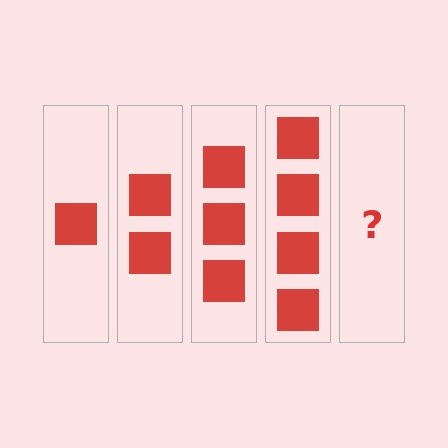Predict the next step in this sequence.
The next step is 5 squares.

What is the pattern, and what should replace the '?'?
The pattern is that each step adds one more square. The '?' should be 5 squares.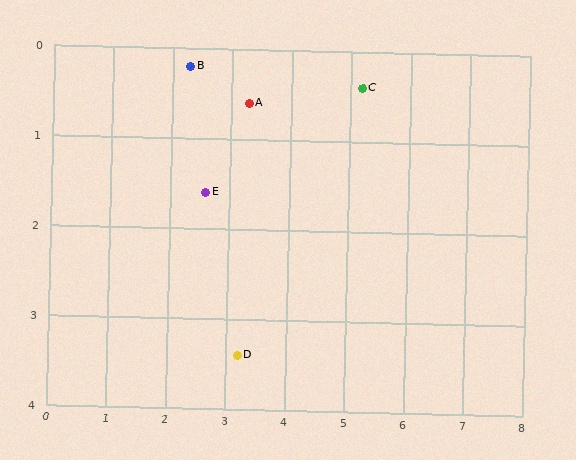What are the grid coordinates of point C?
Point C is at approximately (5.2, 0.4).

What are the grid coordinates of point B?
Point B is at approximately (2.3, 0.2).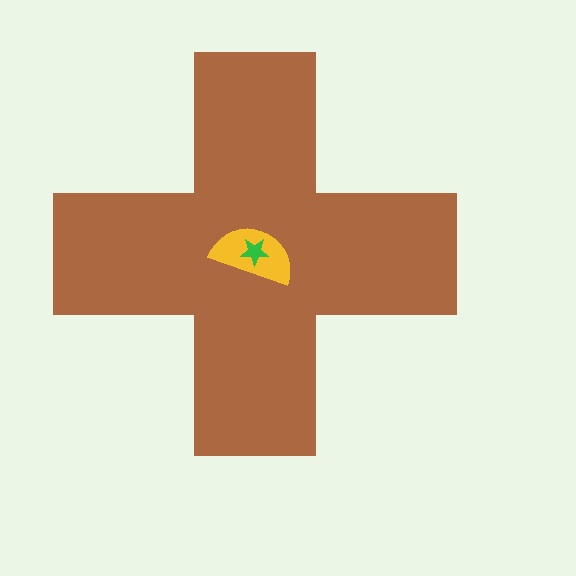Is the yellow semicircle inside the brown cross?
Yes.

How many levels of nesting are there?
3.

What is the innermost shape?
The green star.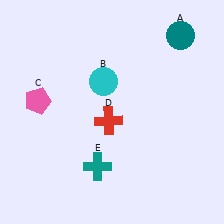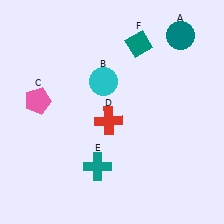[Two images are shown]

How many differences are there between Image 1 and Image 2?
There is 1 difference between the two images.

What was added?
A teal diamond (F) was added in Image 2.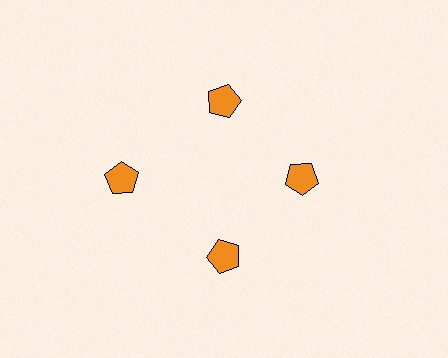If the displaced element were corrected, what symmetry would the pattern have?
It would have 4-fold rotational symmetry — the pattern would map onto itself every 90 degrees.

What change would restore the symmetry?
The symmetry would be restored by moving it inward, back onto the ring so that all 4 pentagons sit at equal angles and equal distance from the center.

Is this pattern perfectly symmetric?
No. The 4 orange pentagons are arranged in a ring, but one element near the 9 o'clock position is pushed outward from the center, breaking the 4-fold rotational symmetry.